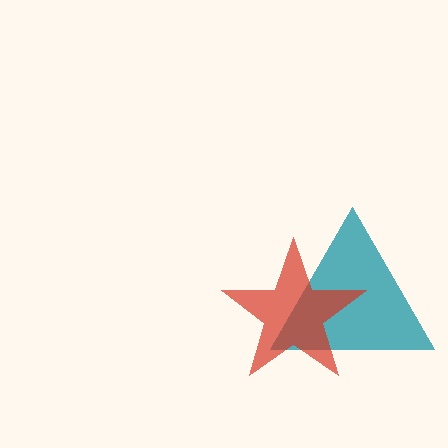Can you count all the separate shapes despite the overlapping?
Yes, there are 2 separate shapes.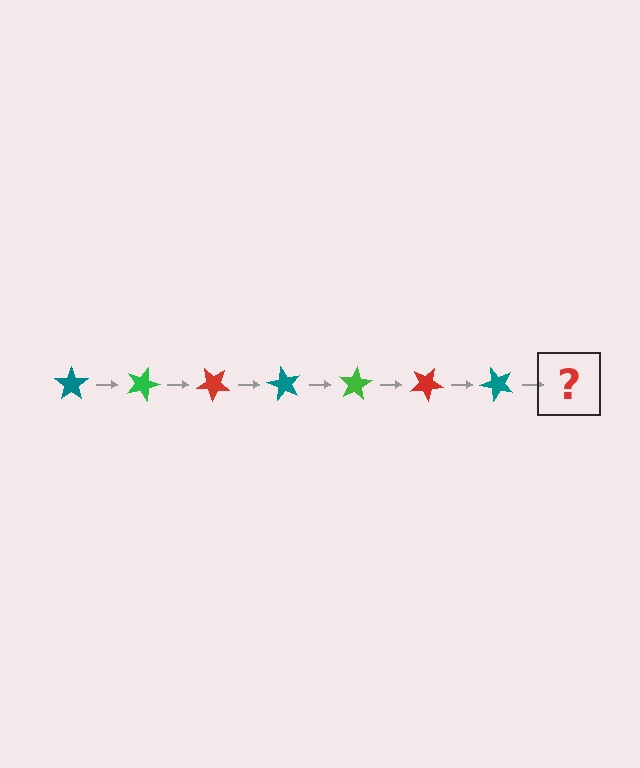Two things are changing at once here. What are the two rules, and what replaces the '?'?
The two rules are that it rotates 20 degrees each step and the color cycles through teal, green, and red. The '?' should be a green star, rotated 140 degrees from the start.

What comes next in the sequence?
The next element should be a green star, rotated 140 degrees from the start.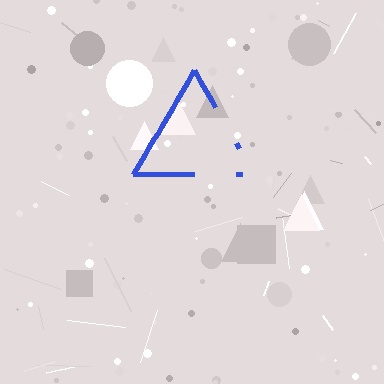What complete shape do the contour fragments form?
The contour fragments form a triangle.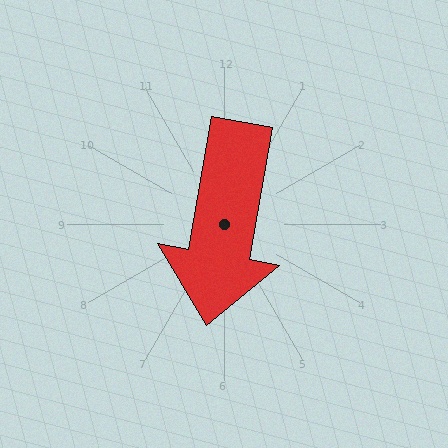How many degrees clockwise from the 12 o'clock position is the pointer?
Approximately 190 degrees.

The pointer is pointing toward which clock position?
Roughly 6 o'clock.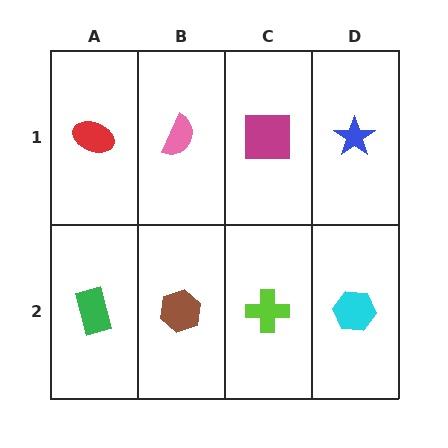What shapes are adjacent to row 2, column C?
A magenta square (row 1, column C), a brown hexagon (row 2, column B), a cyan hexagon (row 2, column D).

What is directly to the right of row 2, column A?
A brown hexagon.